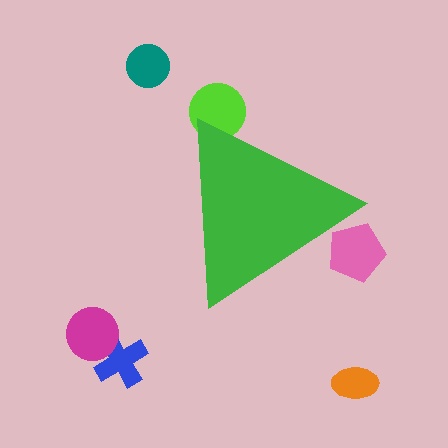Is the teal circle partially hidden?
No, the teal circle is fully visible.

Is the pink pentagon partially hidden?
Yes, the pink pentagon is partially hidden behind the green triangle.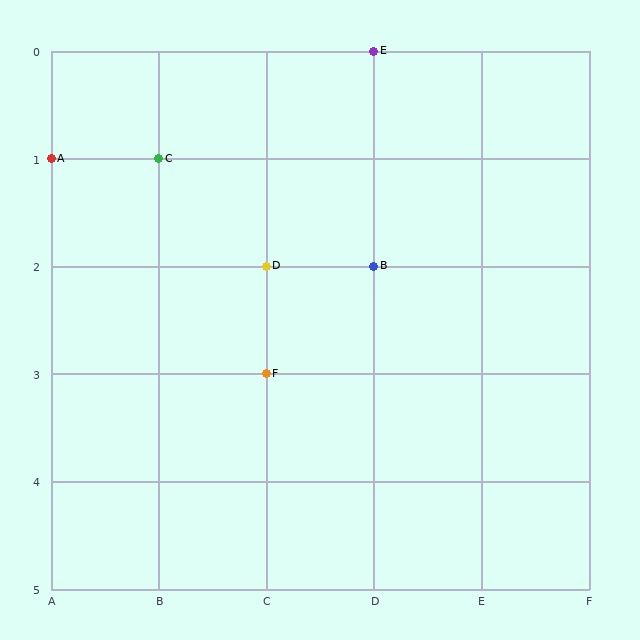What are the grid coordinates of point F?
Point F is at grid coordinates (C, 3).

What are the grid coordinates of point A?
Point A is at grid coordinates (A, 1).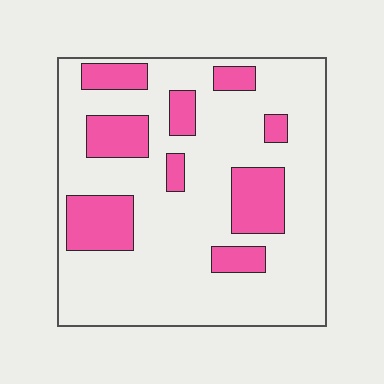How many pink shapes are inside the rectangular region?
9.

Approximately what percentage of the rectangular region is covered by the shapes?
Approximately 25%.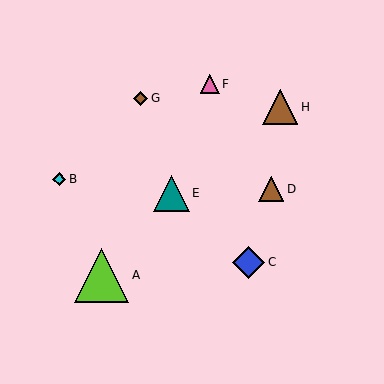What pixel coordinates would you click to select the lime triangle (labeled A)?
Click at (102, 275) to select the lime triangle A.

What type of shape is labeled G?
Shape G is a brown diamond.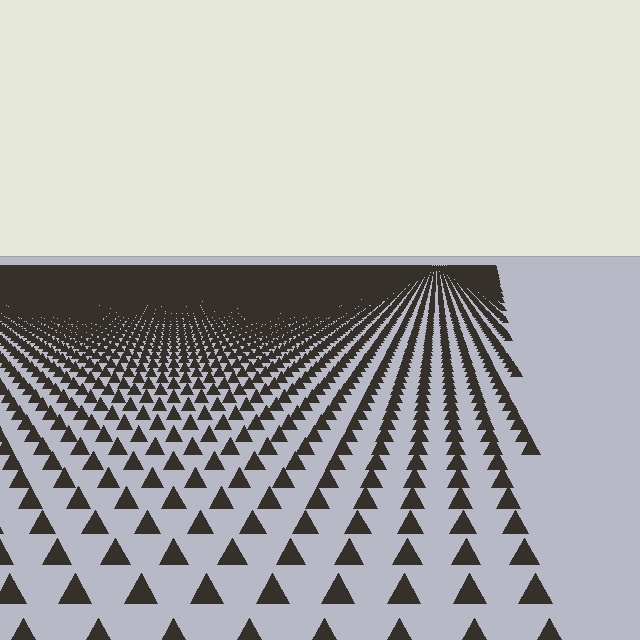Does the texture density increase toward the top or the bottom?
Density increases toward the top.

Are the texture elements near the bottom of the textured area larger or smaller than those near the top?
Larger. Near the bottom, elements are closer to the viewer and appear at a bigger on-screen size.